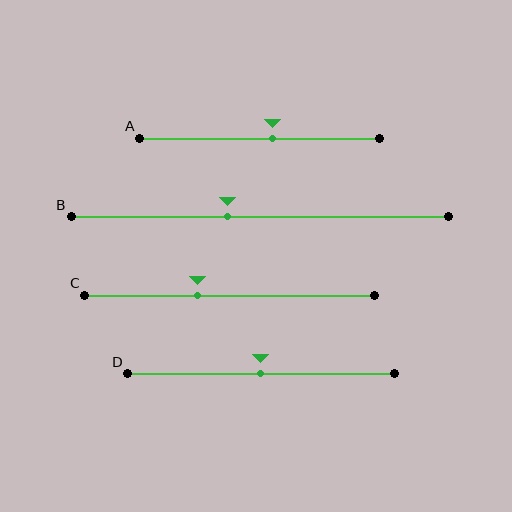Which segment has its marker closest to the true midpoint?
Segment D has its marker closest to the true midpoint.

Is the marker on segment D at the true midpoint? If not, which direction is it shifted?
Yes, the marker on segment D is at the true midpoint.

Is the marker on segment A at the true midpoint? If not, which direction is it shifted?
No, the marker on segment A is shifted to the right by about 6% of the segment length.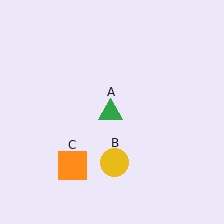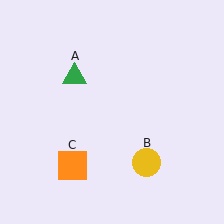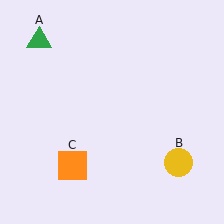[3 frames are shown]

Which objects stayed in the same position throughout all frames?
Orange square (object C) remained stationary.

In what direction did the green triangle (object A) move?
The green triangle (object A) moved up and to the left.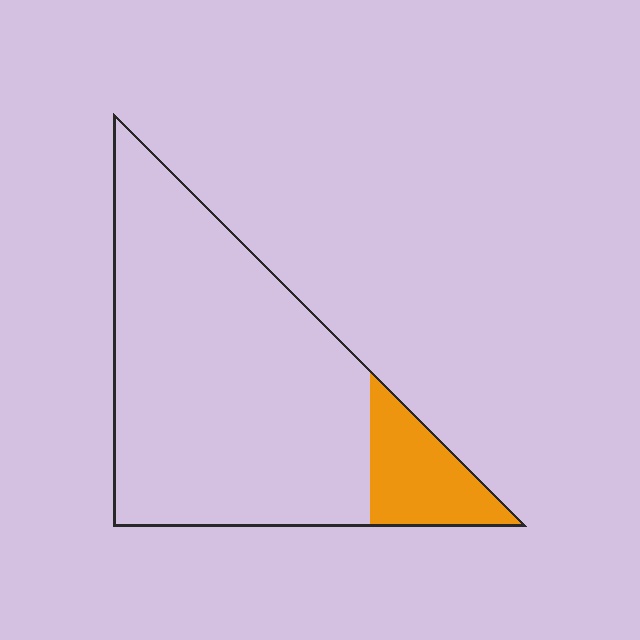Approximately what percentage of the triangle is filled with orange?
Approximately 15%.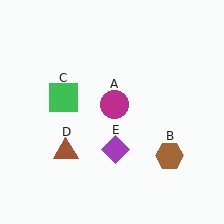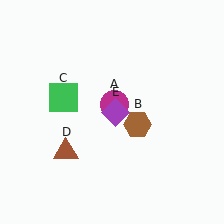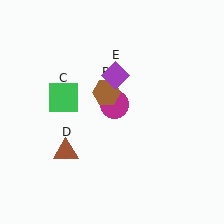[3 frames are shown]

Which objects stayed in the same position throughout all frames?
Magenta circle (object A) and green square (object C) and brown triangle (object D) remained stationary.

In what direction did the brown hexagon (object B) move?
The brown hexagon (object B) moved up and to the left.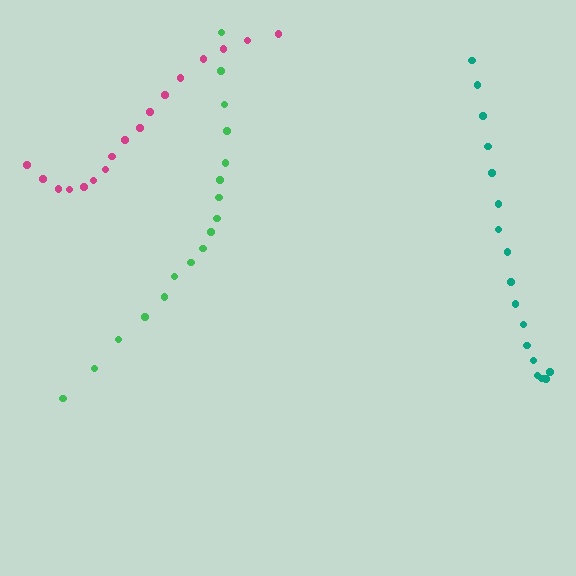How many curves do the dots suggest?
There are 3 distinct paths.